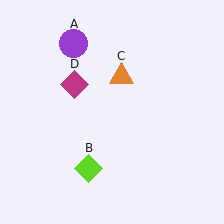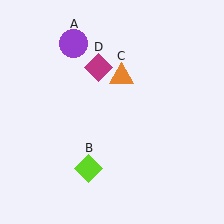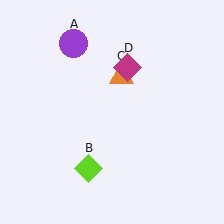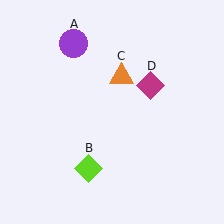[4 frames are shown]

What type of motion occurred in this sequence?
The magenta diamond (object D) rotated clockwise around the center of the scene.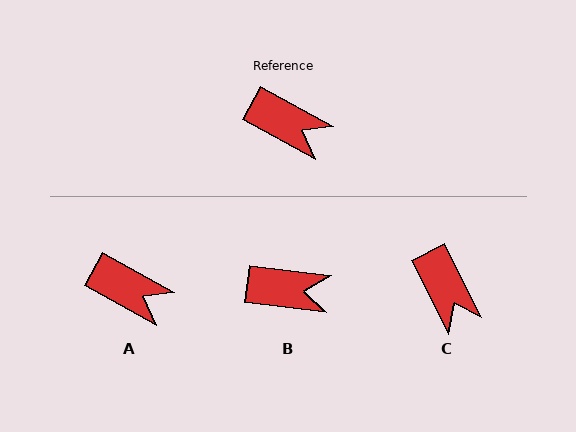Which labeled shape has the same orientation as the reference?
A.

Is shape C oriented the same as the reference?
No, it is off by about 35 degrees.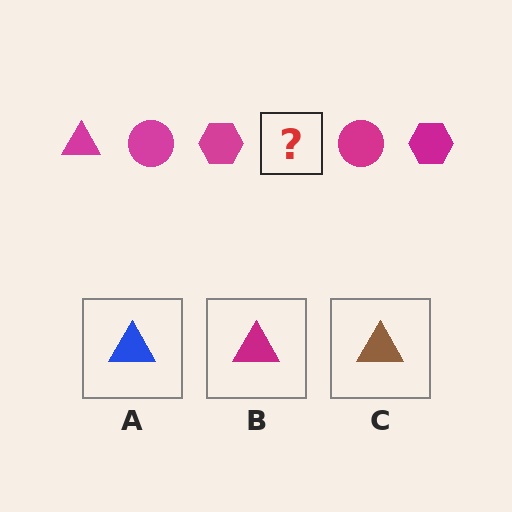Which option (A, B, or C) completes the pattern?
B.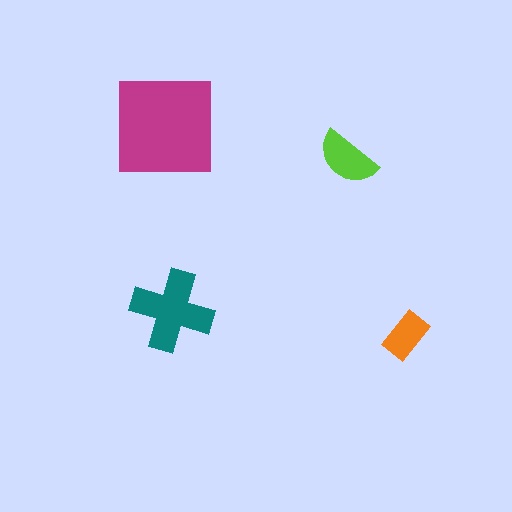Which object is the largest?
The magenta square.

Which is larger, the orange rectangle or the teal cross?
The teal cross.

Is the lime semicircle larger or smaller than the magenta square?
Smaller.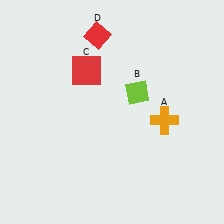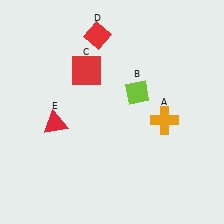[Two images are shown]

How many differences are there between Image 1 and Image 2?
There is 1 difference between the two images.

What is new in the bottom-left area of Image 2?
A red triangle (E) was added in the bottom-left area of Image 2.